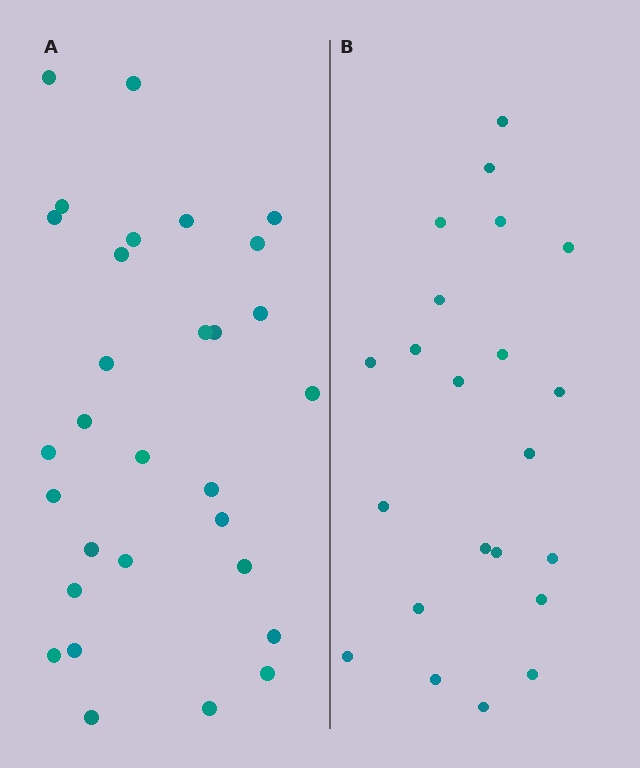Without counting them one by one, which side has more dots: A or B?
Region A (the left region) has more dots.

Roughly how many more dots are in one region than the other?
Region A has roughly 8 or so more dots than region B.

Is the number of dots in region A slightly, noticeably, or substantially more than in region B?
Region A has noticeably more, but not dramatically so. The ratio is roughly 1.4 to 1.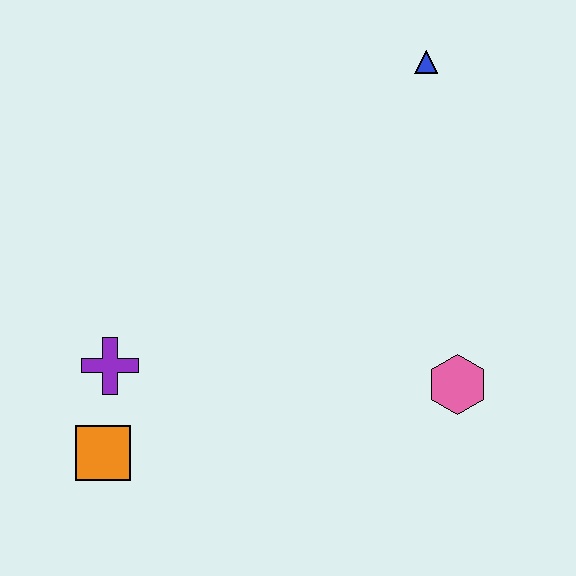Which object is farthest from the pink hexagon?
The orange square is farthest from the pink hexagon.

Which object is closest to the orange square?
The purple cross is closest to the orange square.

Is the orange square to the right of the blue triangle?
No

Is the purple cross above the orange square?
Yes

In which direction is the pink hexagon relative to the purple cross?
The pink hexagon is to the right of the purple cross.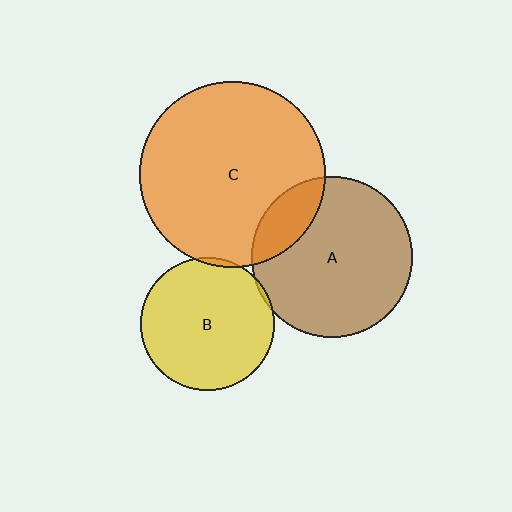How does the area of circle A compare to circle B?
Approximately 1.4 times.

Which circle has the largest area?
Circle C (orange).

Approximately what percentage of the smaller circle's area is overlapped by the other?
Approximately 5%.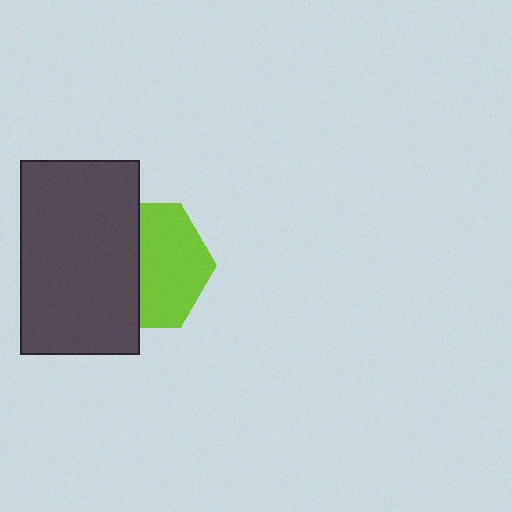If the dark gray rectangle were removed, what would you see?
You would see the complete lime hexagon.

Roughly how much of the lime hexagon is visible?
About half of it is visible (roughly 55%).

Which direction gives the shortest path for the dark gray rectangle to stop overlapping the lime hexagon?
Moving left gives the shortest separation.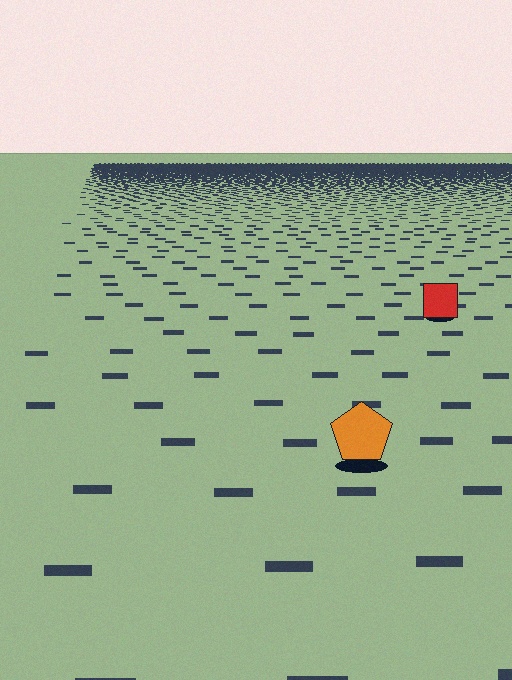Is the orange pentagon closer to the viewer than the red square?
Yes. The orange pentagon is closer — you can tell from the texture gradient: the ground texture is coarser near it.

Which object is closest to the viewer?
The orange pentagon is closest. The texture marks near it are larger and more spread out.